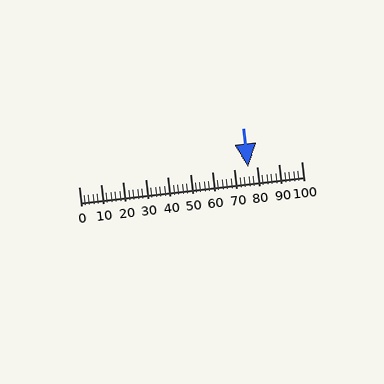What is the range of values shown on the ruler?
The ruler shows values from 0 to 100.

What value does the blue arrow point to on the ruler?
The blue arrow points to approximately 76.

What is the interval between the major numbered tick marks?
The major tick marks are spaced 10 units apart.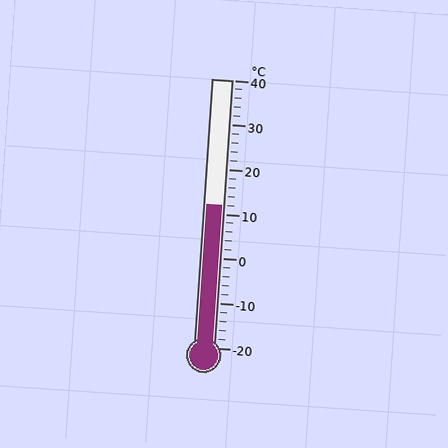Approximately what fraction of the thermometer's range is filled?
The thermometer is filled to approximately 55% of its range.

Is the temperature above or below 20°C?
The temperature is below 20°C.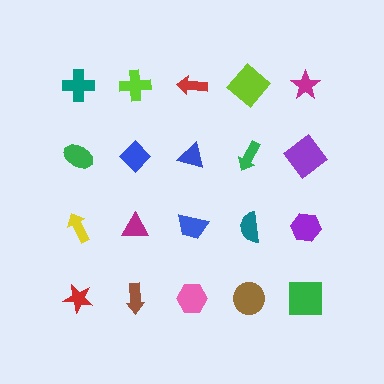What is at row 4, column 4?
A brown circle.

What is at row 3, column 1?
A yellow arrow.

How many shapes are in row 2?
5 shapes.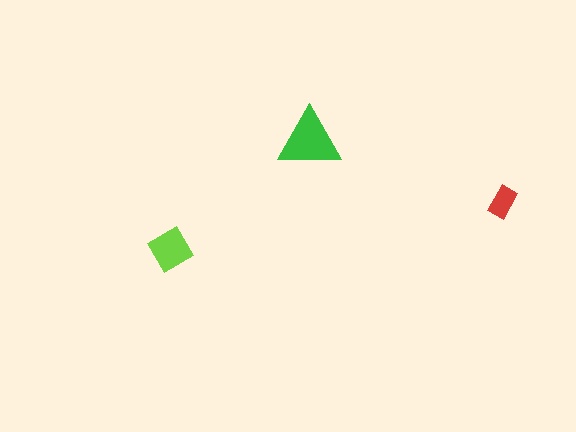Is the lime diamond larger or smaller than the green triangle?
Smaller.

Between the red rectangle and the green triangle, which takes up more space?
The green triangle.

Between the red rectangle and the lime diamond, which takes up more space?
The lime diamond.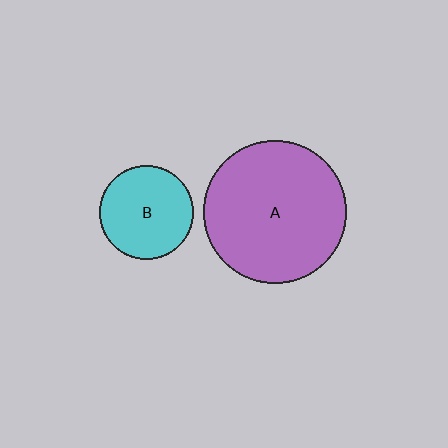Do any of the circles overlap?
No, none of the circles overlap.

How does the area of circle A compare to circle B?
Approximately 2.3 times.